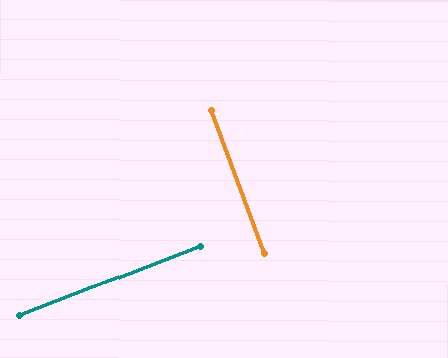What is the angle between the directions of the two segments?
Approximately 89 degrees.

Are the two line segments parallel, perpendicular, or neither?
Perpendicular — they meet at approximately 89°.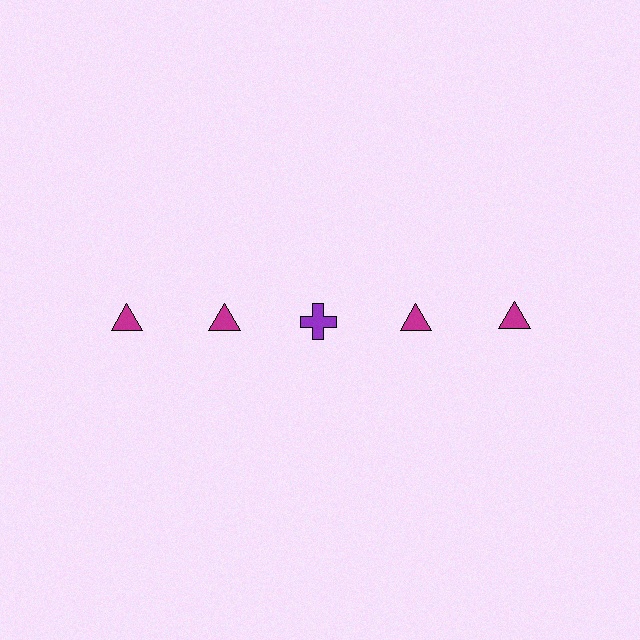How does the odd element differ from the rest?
It differs in both color (purple instead of magenta) and shape (cross instead of triangle).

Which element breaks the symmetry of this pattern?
The purple cross in the top row, center column breaks the symmetry. All other shapes are magenta triangles.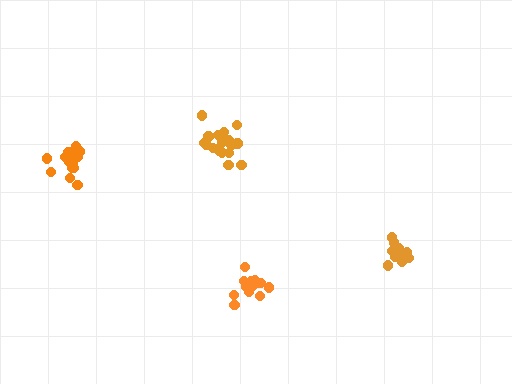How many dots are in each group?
Group 1: 17 dots, Group 2: 14 dots, Group 3: 13 dots, Group 4: 18 dots (62 total).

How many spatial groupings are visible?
There are 4 spatial groupings.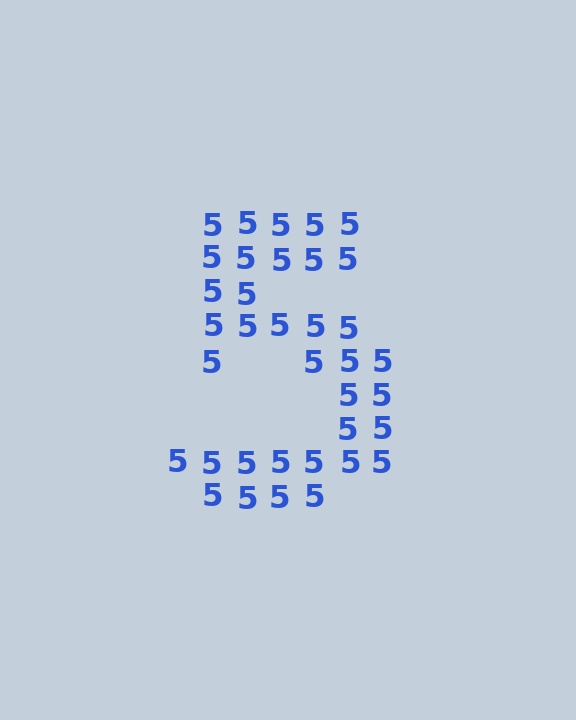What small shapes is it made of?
It is made of small digit 5's.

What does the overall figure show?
The overall figure shows the digit 5.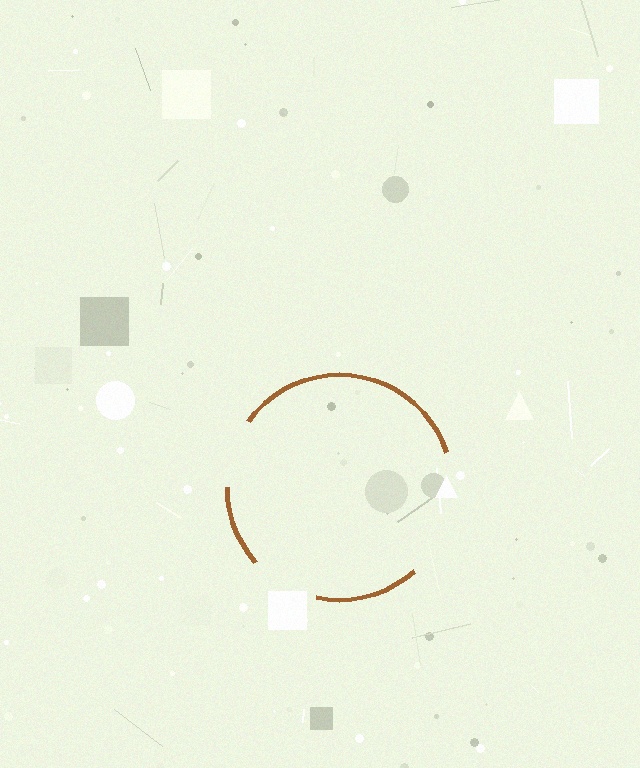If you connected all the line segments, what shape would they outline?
They would outline a circle.